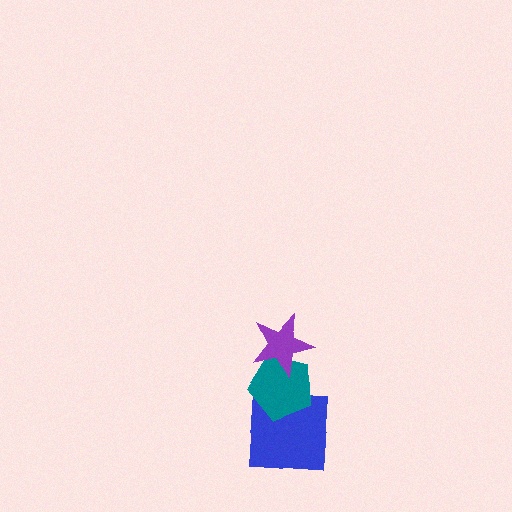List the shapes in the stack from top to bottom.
From top to bottom: the purple star, the teal pentagon, the blue square.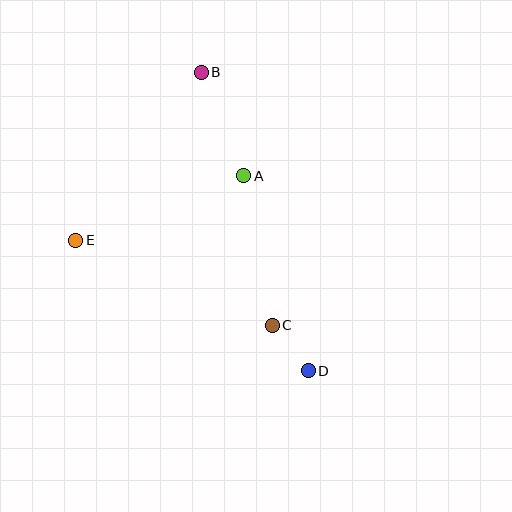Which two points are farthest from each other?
Points B and D are farthest from each other.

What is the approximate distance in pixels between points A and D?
The distance between A and D is approximately 205 pixels.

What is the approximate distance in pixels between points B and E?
The distance between B and E is approximately 210 pixels.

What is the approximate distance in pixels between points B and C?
The distance between B and C is approximately 263 pixels.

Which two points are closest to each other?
Points C and D are closest to each other.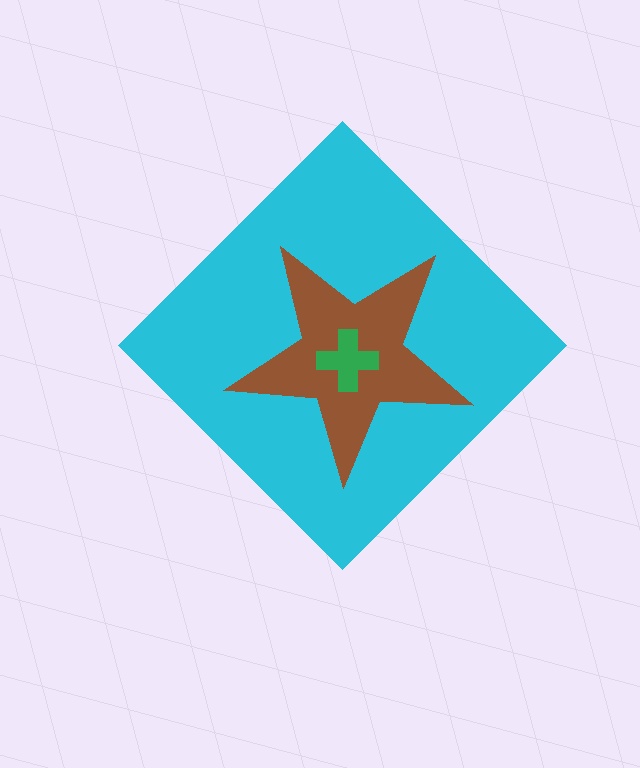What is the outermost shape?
The cyan diamond.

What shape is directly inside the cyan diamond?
The brown star.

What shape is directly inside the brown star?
The green cross.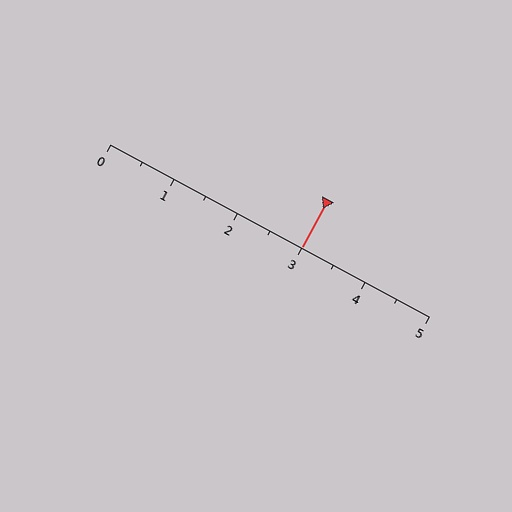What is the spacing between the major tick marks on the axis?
The major ticks are spaced 1 apart.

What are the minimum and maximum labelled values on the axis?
The axis runs from 0 to 5.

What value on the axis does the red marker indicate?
The marker indicates approximately 3.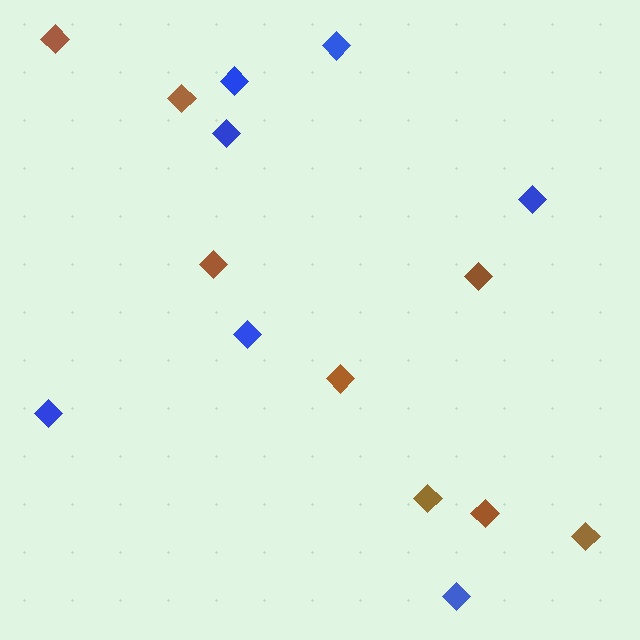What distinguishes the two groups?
There are 2 groups: one group of blue diamonds (7) and one group of brown diamonds (8).